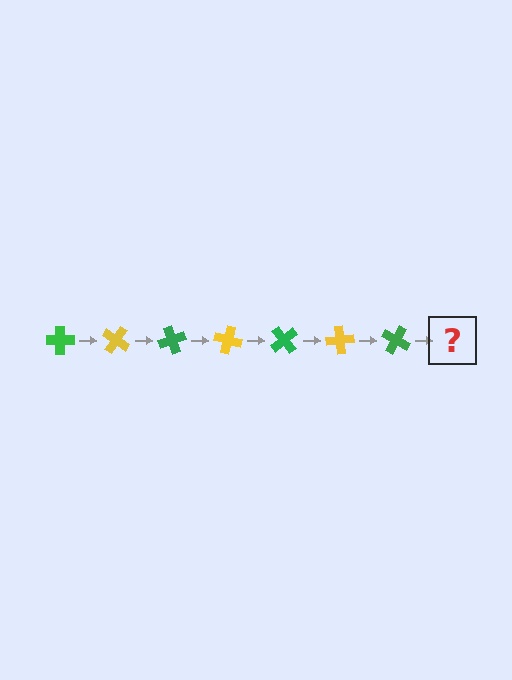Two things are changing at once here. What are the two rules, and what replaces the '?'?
The two rules are that it rotates 35 degrees each step and the color cycles through green and yellow. The '?' should be a yellow cross, rotated 245 degrees from the start.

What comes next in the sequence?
The next element should be a yellow cross, rotated 245 degrees from the start.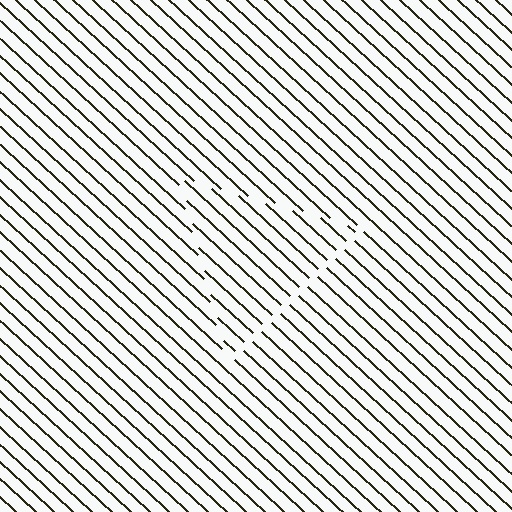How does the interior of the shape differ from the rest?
The interior of the shape contains the same grating, shifted by half a period — the contour is defined by the phase discontinuity where line-ends from the inner and outer gratings abut.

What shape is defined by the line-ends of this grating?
An illusory triangle. The interior of the shape contains the same grating, shifted by half a period — the contour is defined by the phase discontinuity where line-ends from the inner and outer gratings abut.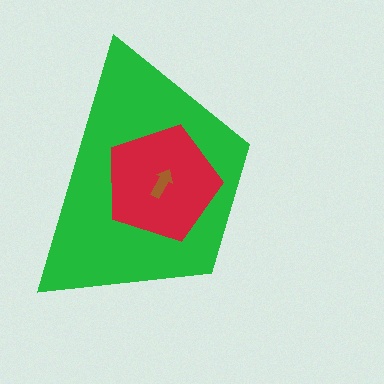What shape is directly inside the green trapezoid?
The red pentagon.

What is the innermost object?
The brown arrow.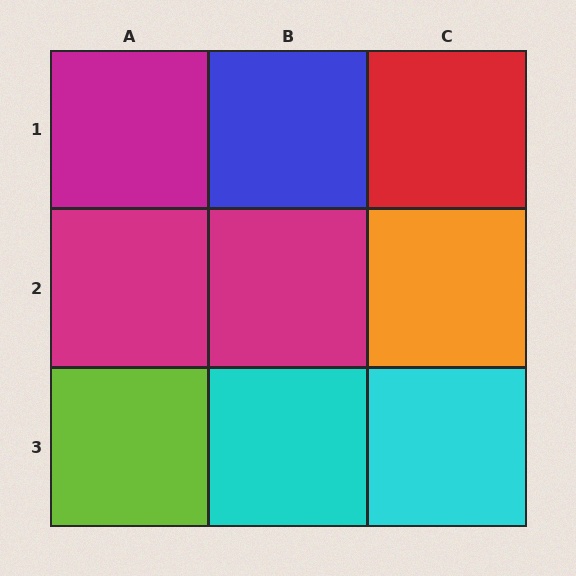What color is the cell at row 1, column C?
Red.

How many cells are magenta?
3 cells are magenta.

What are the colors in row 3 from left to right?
Lime, cyan, cyan.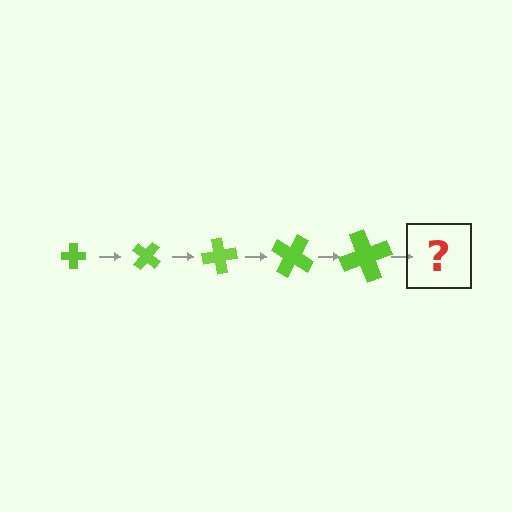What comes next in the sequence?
The next element should be a cross, larger than the previous one and rotated 200 degrees from the start.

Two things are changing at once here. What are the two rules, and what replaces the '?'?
The two rules are that the cross grows larger each step and it rotates 40 degrees each step. The '?' should be a cross, larger than the previous one and rotated 200 degrees from the start.